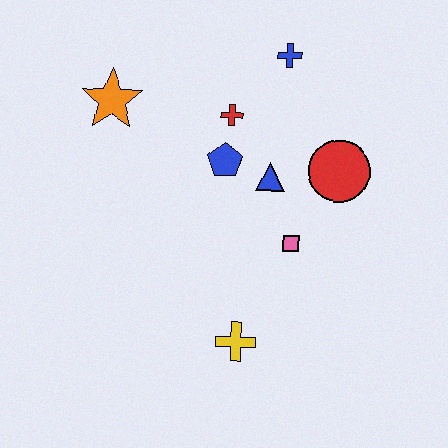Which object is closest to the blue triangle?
The blue pentagon is closest to the blue triangle.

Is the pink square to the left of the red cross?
No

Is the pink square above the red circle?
No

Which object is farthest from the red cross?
The yellow cross is farthest from the red cross.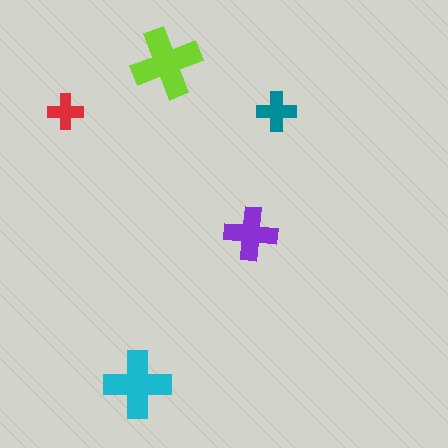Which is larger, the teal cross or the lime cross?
The lime one.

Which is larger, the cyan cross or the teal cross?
The cyan one.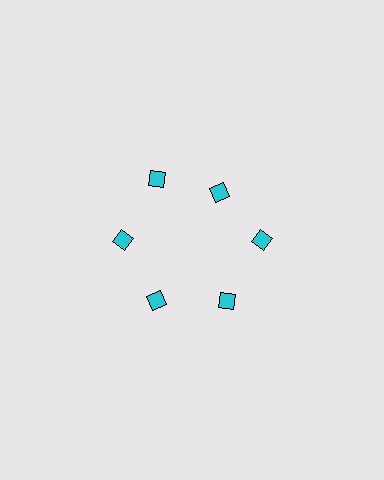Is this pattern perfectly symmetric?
No. The 6 cyan diamonds are arranged in a ring, but one element near the 1 o'clock position is pulled inward toward the center, breaking the 6-fold rotational symmetry.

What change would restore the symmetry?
The symmetry would be restored by moving it outward, back onto the ring so that all 6 diamonds sit at equal angles and equal distance from the center.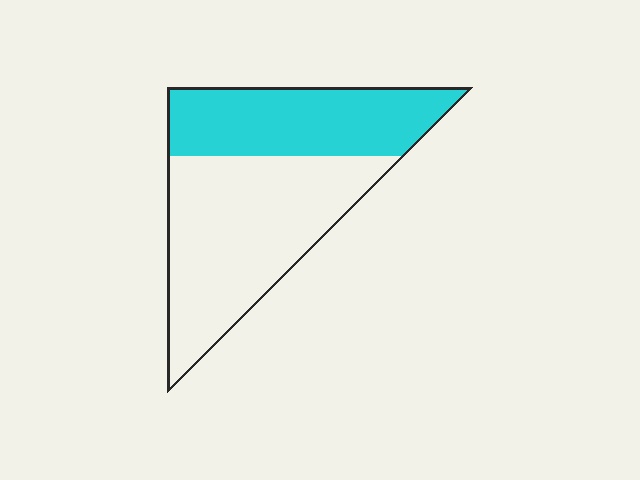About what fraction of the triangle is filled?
About two fifths (2/5).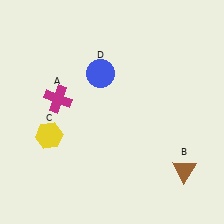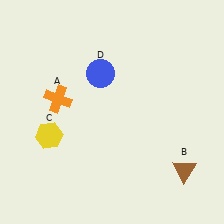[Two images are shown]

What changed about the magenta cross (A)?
In Image 1, A is magenta. In Image 2, it changed to orange.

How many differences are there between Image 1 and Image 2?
There is 1 difference between the two images.